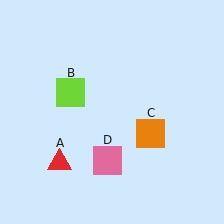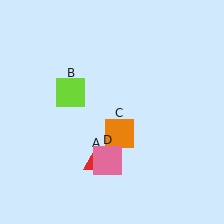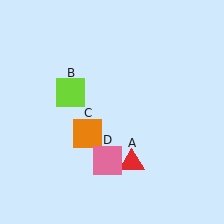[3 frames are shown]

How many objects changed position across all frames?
2 objects changed position: red triangle (object A), orange square (object C).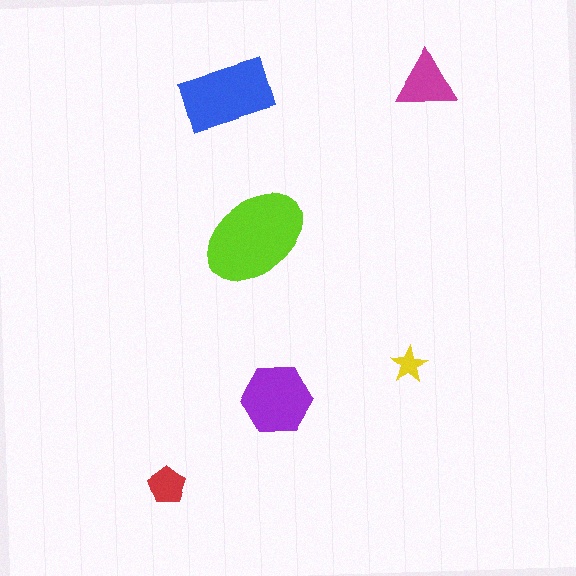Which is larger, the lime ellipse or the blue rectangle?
The lime ellipse.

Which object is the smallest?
The yellow star.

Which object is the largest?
The lime ellipse.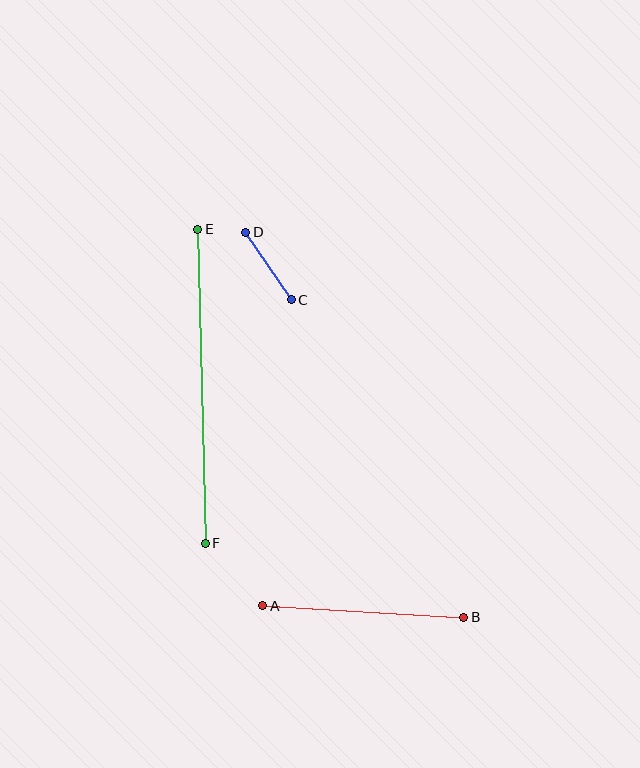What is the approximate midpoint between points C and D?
The midpoint is at approximately (269, 266) pixels.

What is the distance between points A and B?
The distance is approximately 201 pixels.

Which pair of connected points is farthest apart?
Points E and F are farthest apart.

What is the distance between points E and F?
The distance is approximately 314 pixels.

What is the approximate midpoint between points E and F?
The midpoint is at approximately (201, 386) pixels.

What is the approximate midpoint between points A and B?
The midpoint is at approximately (363, 612) pixels.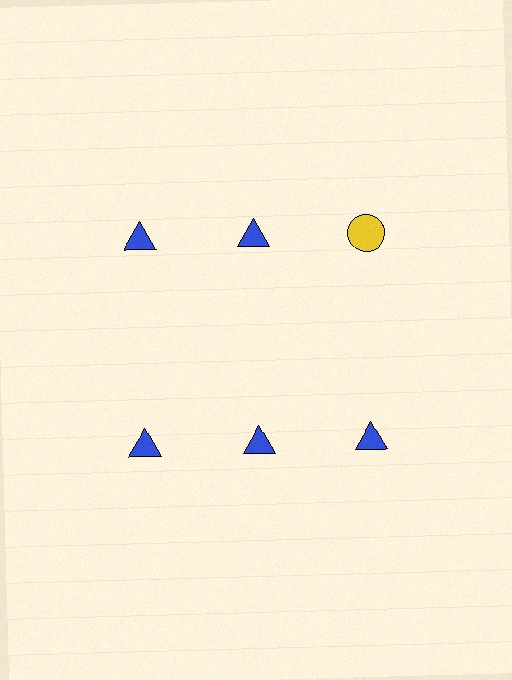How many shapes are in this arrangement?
There are 6 shapes arranged in a grid pattern.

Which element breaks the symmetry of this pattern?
The yellow circle in the top row, center column breaks the symmetry. All other shapes are blue triangles.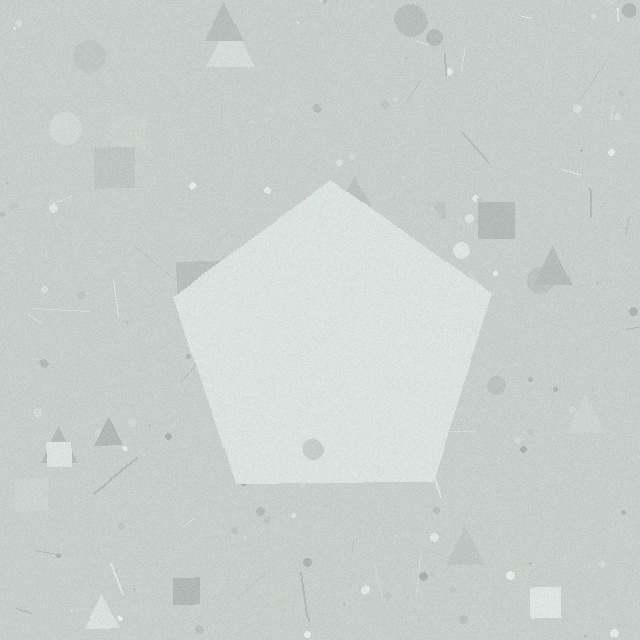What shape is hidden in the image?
A pentagon is hidden in the image.